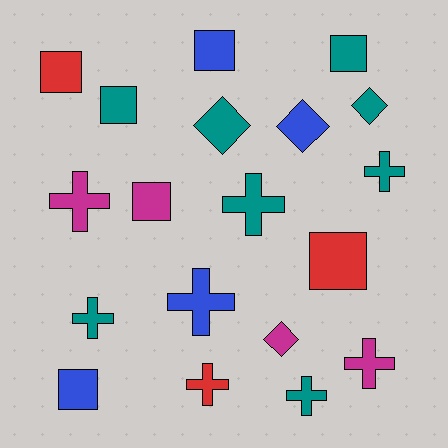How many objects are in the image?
There are 19 objects.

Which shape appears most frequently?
Cross, with 8 objects.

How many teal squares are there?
There are 2 teal squares.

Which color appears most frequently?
Teal, with 8 objects.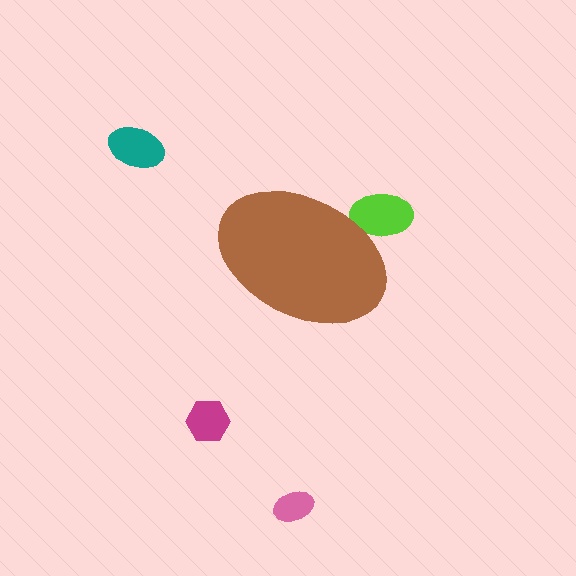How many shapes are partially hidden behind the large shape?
1 shape is partially hidden.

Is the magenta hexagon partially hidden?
No, the magenta hexagon is fully visible.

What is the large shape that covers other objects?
A brown ellipse.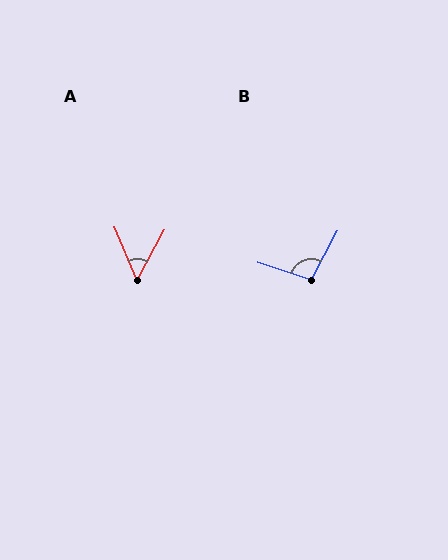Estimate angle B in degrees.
Approximately 100 degrees.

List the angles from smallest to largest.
A (51°), B (100°).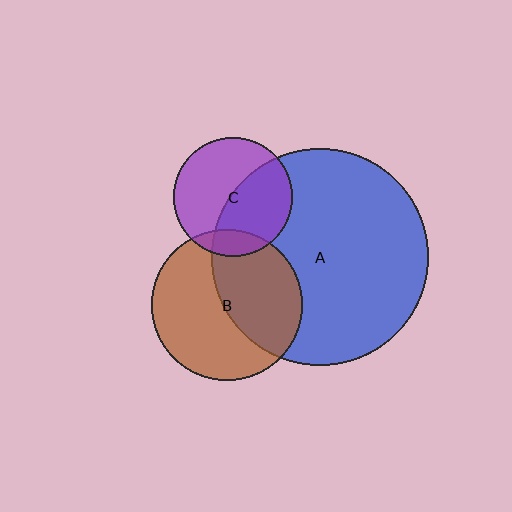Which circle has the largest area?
Circle A (blue).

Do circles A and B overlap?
Yes.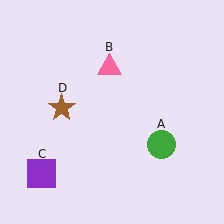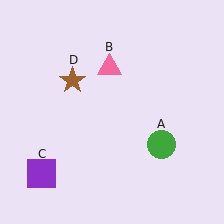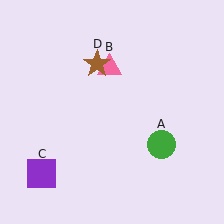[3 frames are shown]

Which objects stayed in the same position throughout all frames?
Green circle (object A) and pink triangle (object B) and purple square (object C) remained stationary.